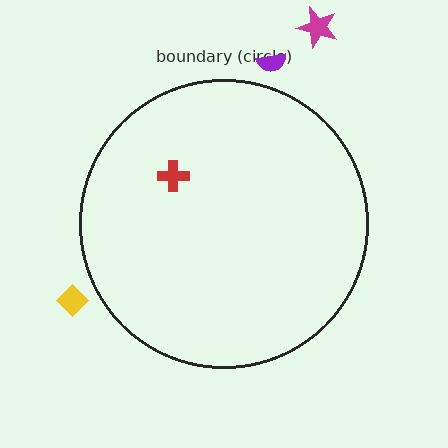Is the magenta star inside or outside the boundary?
Outside.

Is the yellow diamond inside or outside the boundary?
Outside.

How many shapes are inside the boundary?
1 inside, 3 outside.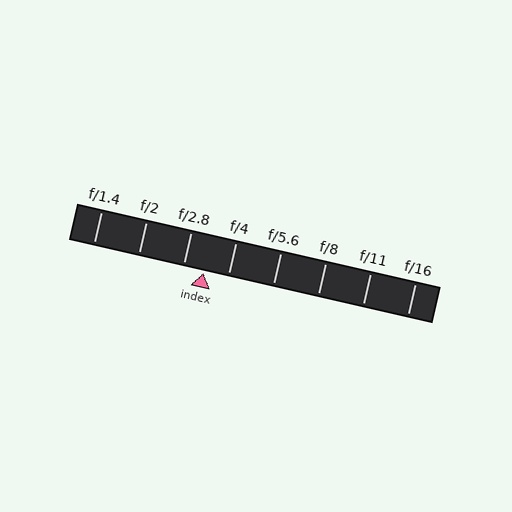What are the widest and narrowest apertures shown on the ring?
The widest aperture shown is f/1.4 and the narrowest is f/16.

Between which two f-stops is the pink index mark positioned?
The index mark is between f/2.8 and f/4.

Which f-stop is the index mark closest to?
The index mark is closest to f/2.8.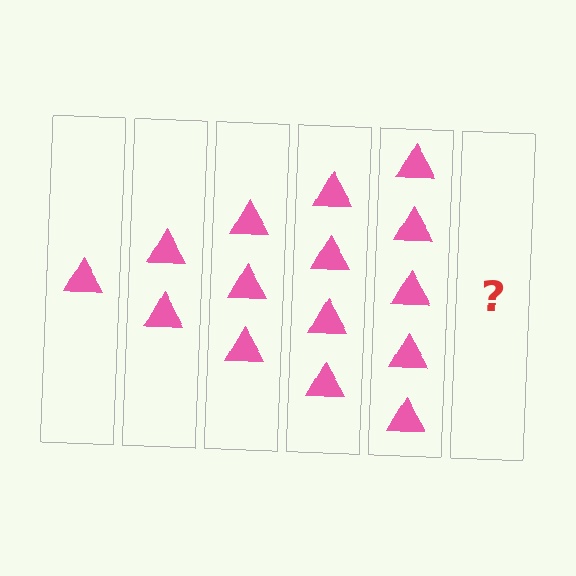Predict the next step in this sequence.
The next step is 6 triangles.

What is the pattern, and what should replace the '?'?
The pattern is that each step adds one more triangle. The '?' should be 6 triangles.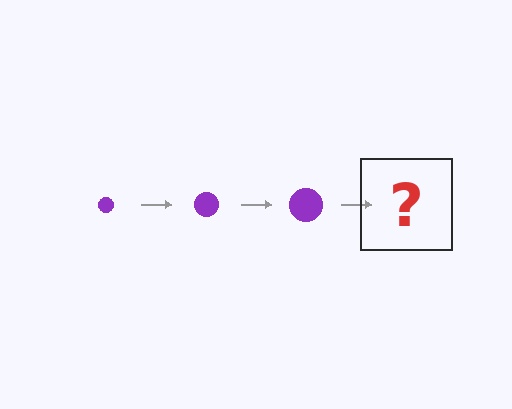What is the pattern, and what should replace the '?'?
The pattern is that the circle gets progressively larger each step. The '?' should be a purple circle, larger than the previous one.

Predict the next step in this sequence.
The next step is a purple circle, larger than the previous one.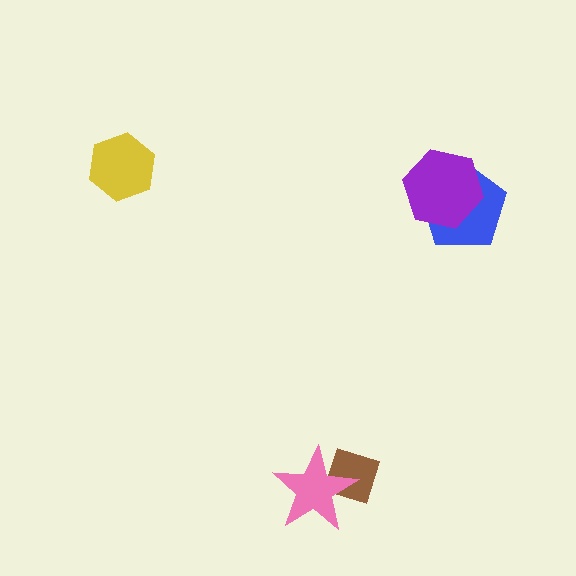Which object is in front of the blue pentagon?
The purple hexagon is in front of the blue pentagon.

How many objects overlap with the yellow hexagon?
0 objects overlap with the yellow hexagon.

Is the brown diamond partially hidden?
Yes, it is partially covered by another shape.